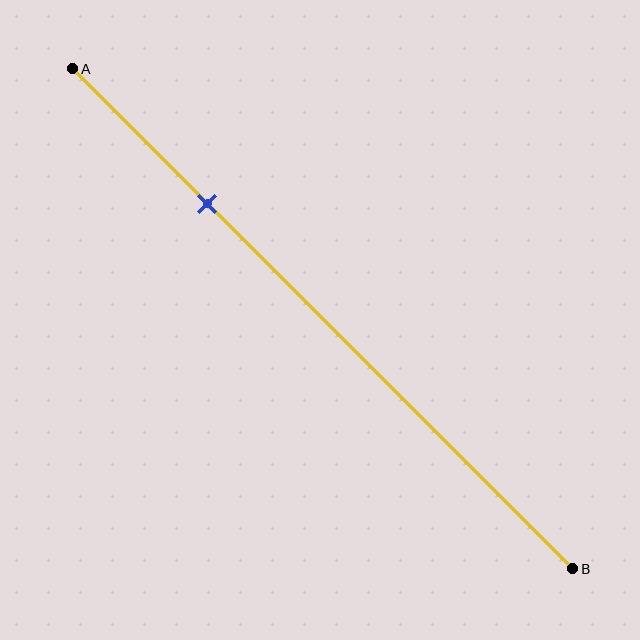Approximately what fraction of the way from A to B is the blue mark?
The blue mark is approximately 25% of the way from A to B.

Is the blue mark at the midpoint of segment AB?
No, the mark is at about 25% from A, not at the 50% midpoint.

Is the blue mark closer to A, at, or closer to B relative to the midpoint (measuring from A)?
The blue mark is closer to point A than the midpoint of segment AB.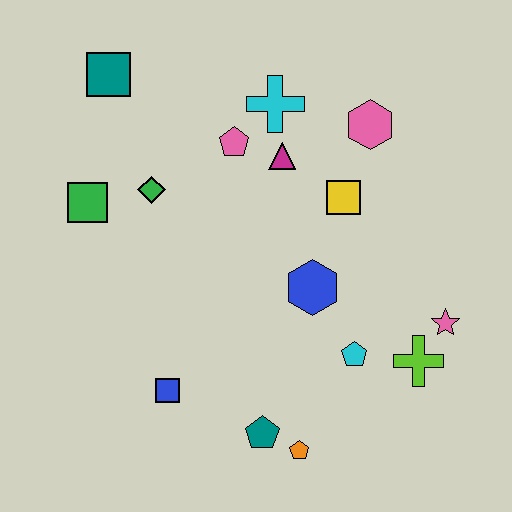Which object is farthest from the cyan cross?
The orange pentagon is farthest from the cyan cross.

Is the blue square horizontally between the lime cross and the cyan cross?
No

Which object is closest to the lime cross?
The pink star is closest to the lime cross.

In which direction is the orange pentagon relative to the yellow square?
The orange pentagon is below the yellow square.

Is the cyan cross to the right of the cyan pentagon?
No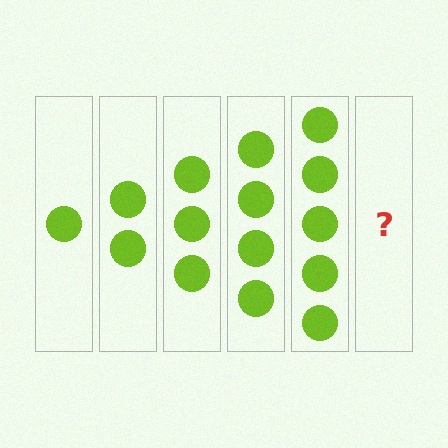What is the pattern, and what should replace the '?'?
The pattern is that each step adds one more circle. The '?' should be 6 circles.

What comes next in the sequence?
The next element should be 6 circles.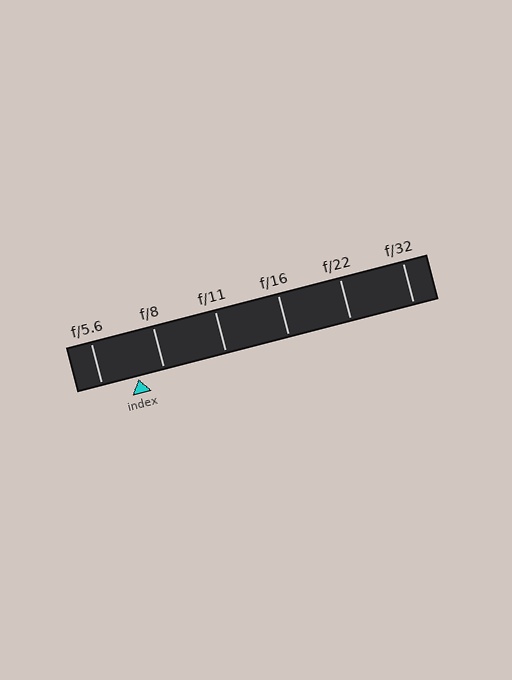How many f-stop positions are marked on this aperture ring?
There are 6 f-stop positions marked.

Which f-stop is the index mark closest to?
The index mark is closest to f/8.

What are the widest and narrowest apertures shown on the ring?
The widest aperture shown is f/5.6 and the narrowest is f/32.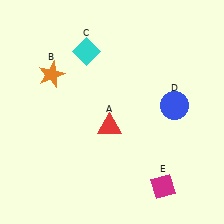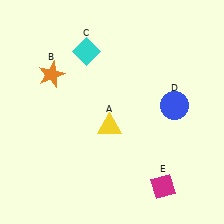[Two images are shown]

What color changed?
The triangle (A) changed from red in Image 1 to yellow in Image 2.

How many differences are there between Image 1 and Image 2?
There is 1 difference between the two images.